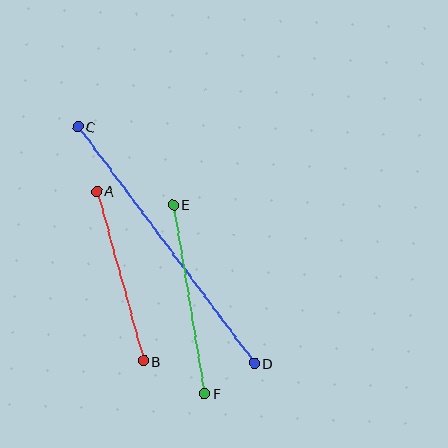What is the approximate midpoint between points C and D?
The midpoint is at approximately (166, 245) pixels.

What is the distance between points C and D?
The distance is approximately 296 pixels.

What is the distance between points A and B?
The distance is approximately 176 pixels.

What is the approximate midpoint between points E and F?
The midpoint is at approximately (189, 299) pixels.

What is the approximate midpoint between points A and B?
The midpoint is at approximately (120, 276) pixels.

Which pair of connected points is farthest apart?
Points C and D are farthest apart.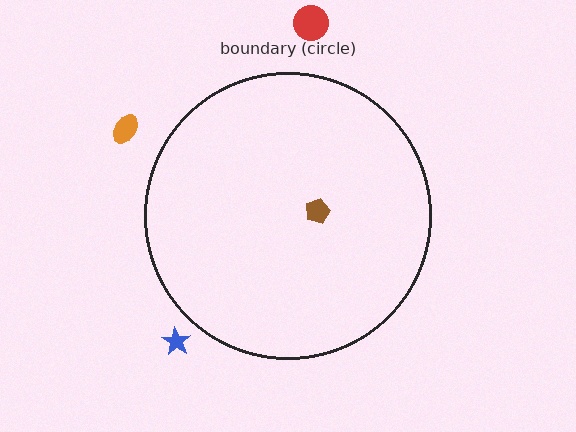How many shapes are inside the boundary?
1 inside, 3 outside.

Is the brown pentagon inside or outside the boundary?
Inside.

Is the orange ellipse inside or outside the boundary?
Outside.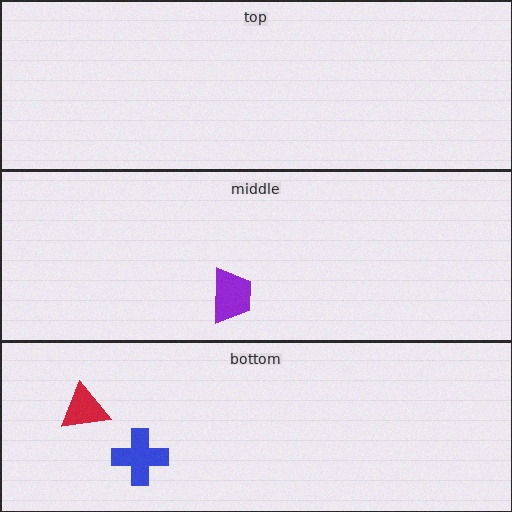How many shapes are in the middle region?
1.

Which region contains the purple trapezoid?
The middle region.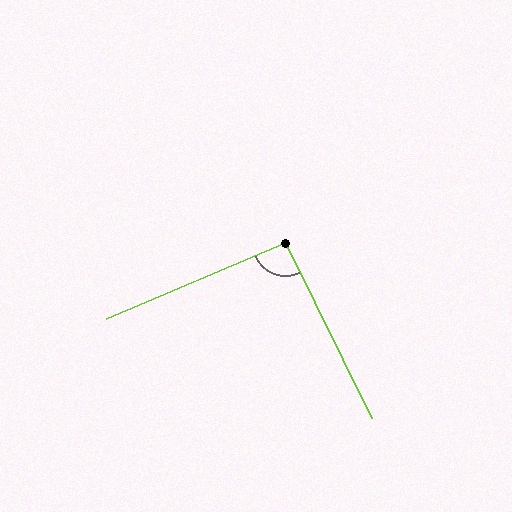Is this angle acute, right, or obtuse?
It is approximately a right angle.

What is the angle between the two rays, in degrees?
Approximately 93 degrees.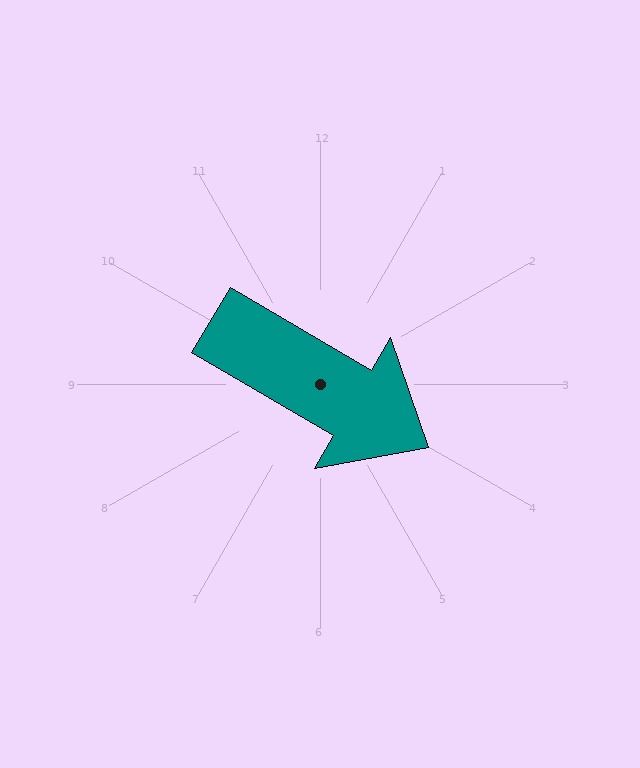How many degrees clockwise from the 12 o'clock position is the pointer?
Approximately 120 degrees.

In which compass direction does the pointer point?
Southeast.